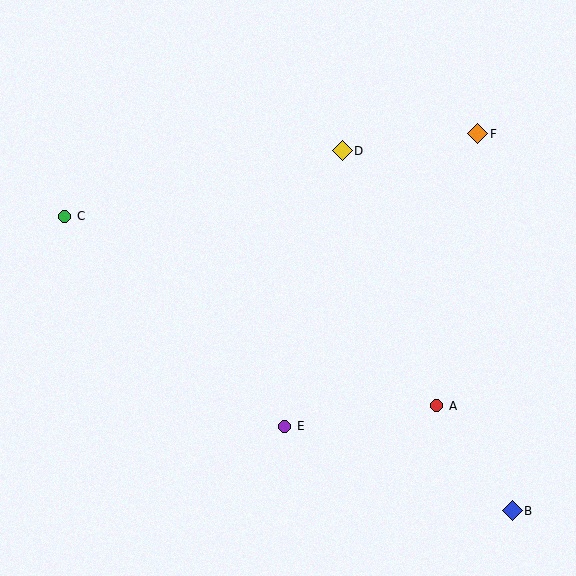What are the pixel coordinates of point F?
Point F is at (478, 134).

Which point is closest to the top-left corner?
Point C is closest to the top-left corner.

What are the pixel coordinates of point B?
Point B is at (512, 511).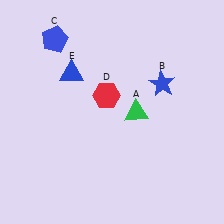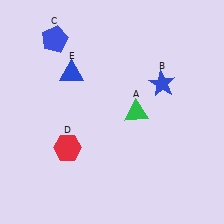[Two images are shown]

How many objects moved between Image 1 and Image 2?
1 object moved between the two images.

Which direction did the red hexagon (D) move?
The red hexagon (D) moved down.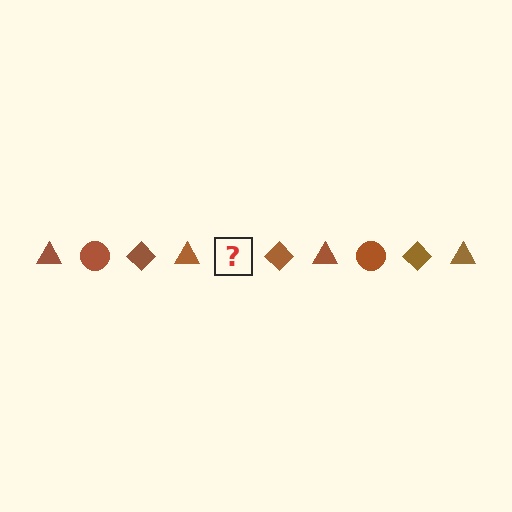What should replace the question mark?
The question mark should be replaced with a brown circle.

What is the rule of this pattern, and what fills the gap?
The rule is that the pattern cycles through triangle, circle, diamond shapes in brown. The gap should be filled with a brown circle.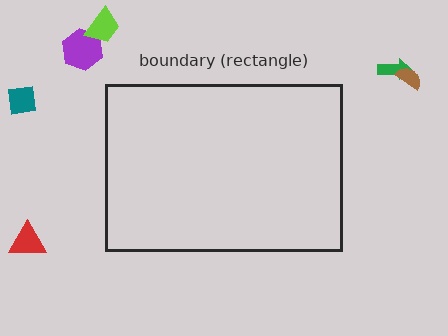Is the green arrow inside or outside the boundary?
Outside.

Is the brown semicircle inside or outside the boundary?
Outside.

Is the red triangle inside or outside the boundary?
Outside.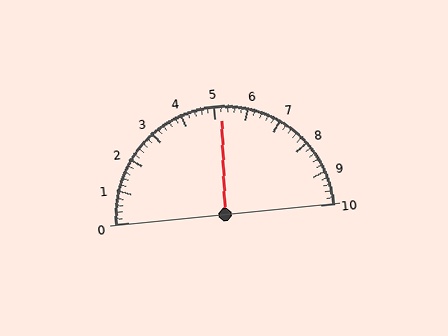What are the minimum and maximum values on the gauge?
The gauge ranges from 0 to 10.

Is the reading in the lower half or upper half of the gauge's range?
The reading is in the upper half of the range (0 to 10).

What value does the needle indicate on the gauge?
The needle indicates approximately 5.2.